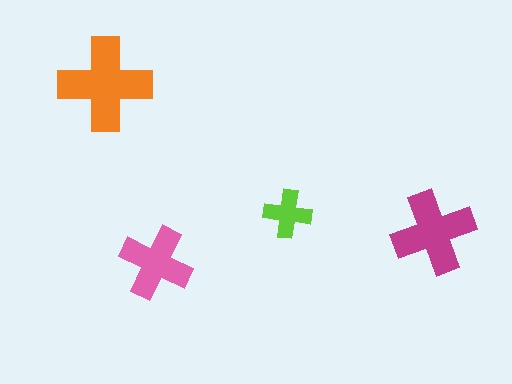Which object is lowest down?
The pink cross is bottommost.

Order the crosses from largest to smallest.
the orange one, the magenta one, the pink one, the lime one.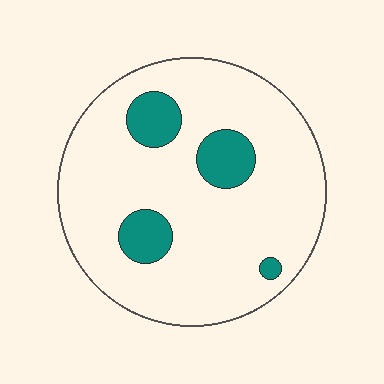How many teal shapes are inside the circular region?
4.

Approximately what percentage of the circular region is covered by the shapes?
Approximately 15%.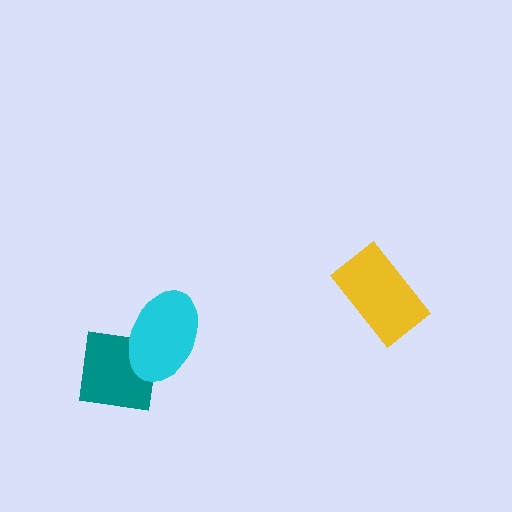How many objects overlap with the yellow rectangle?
0 objects overlap with the yellow rectangle.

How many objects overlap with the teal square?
1 object overlaps with the teal square.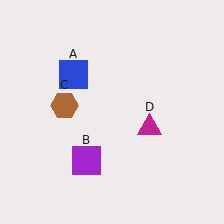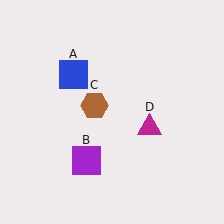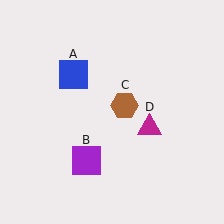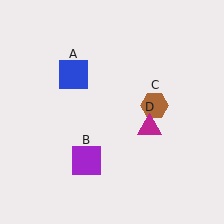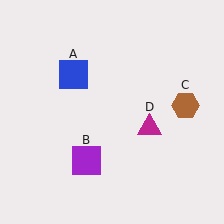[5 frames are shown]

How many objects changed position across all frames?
1 object changed position: brown hexagon (object C).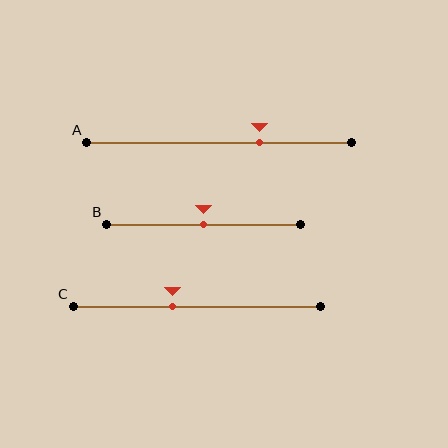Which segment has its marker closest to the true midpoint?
Segment B has its marker closest to the true midpoint.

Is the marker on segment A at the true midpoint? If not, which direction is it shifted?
No, the marker on segment A is shifted to the right by about 15% of the segment length.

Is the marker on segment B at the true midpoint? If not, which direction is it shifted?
Yes, the marker on segment B is at the true midpoint.